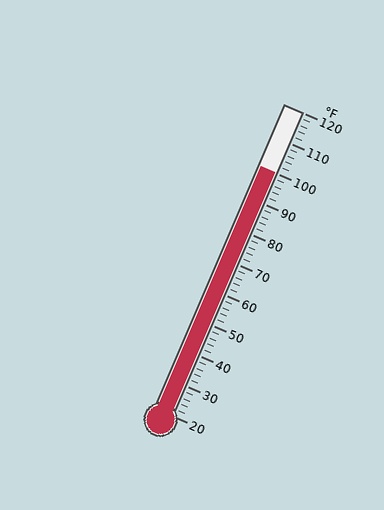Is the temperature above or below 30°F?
The temperature is above 30°F.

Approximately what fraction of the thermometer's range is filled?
The thermometer is filled to approximately 80% of its range.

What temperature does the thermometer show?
The thermometer shows approximately 100°F.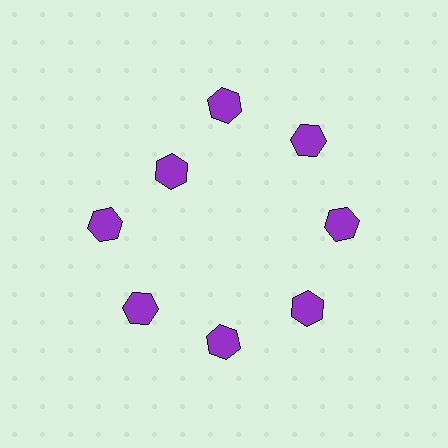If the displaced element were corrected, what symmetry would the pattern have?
It would have 8-fold rotational symmetry — the pattern would map onto itself every 45 degrees.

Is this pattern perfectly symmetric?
No. The 8 purple hexagons are arranged in a ring, but one element near the 10 o'clock position is pulled inward toward the center, breaking the 8-fold rotational symmetry.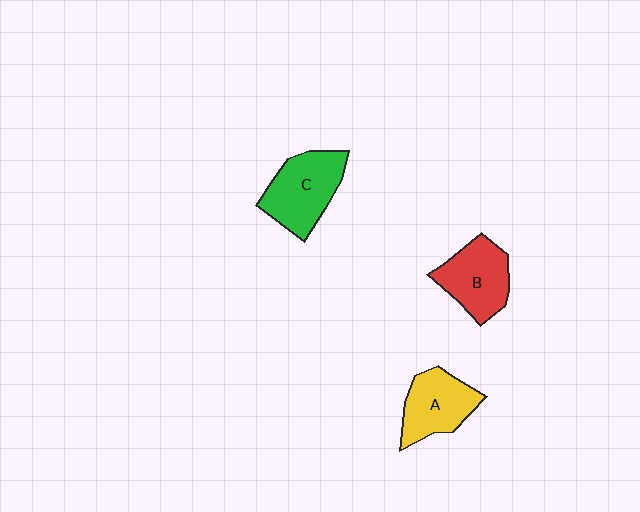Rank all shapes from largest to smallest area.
From largest to smallest: C (green), B (red), A (yellow).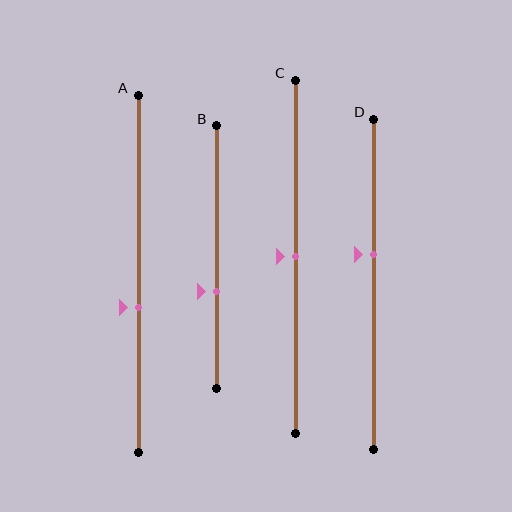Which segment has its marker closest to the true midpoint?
Segment C has its marker closest to the true midpoint.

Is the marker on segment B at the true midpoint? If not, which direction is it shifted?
No, the marker on segment B is shifted downward by about 13% of the segment length.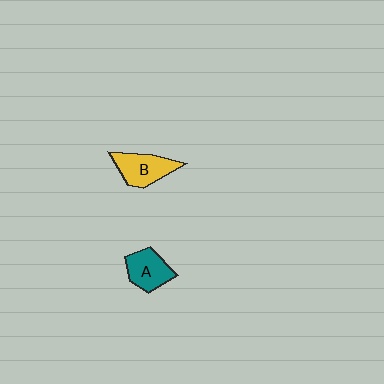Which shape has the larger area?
Shape B (yellow).